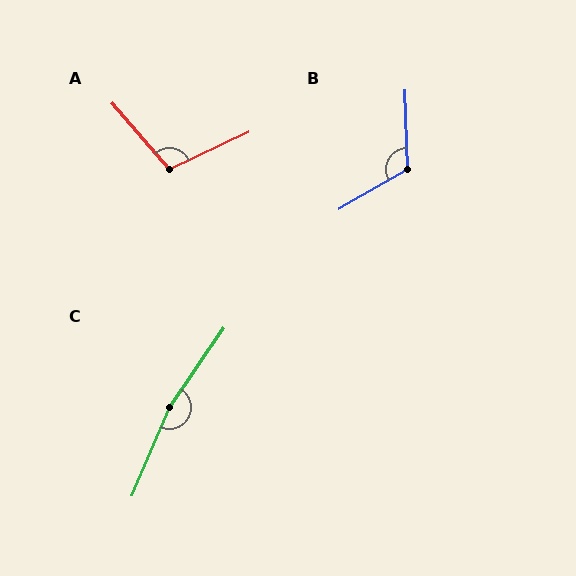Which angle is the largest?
C, at approximately 168 degrees.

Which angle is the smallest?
A, at approximately 105 degrees.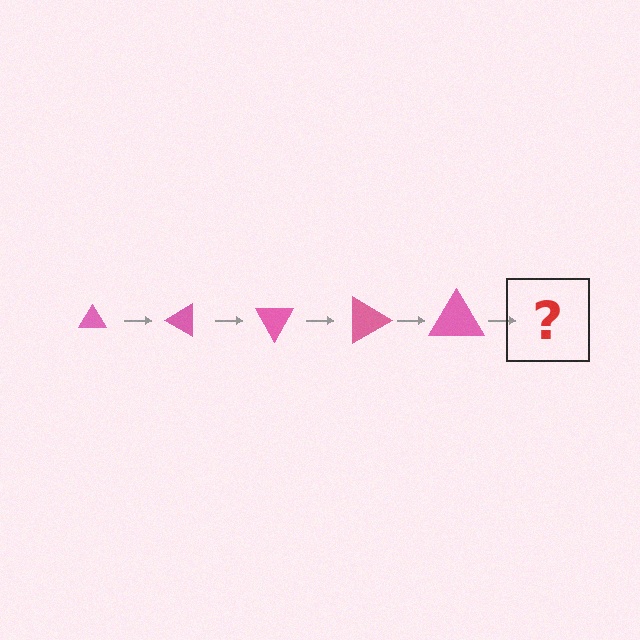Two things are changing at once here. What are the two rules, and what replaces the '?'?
The two rules are that the triangle grows larger each step and it rotates 30 degrees each step. The '?' should be a triangle, larger than the previous one and rotated 150 degrees from the start.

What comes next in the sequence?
The next element should be a triangle, larger than the previous one and rotated 150 degrees from the start.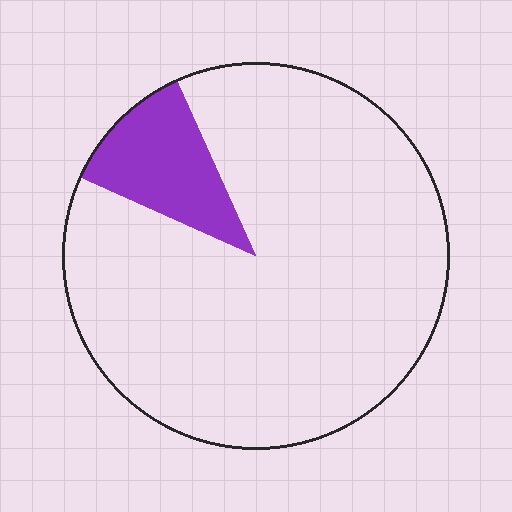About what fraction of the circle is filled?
About one eighth (1/8).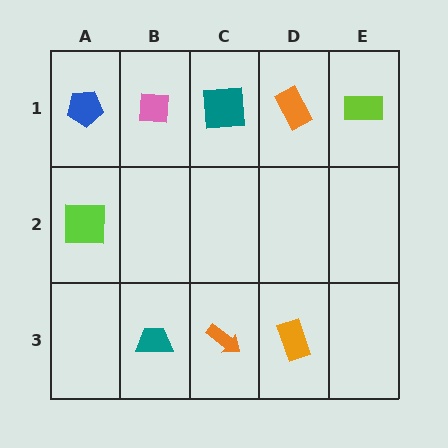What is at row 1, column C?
A teal square.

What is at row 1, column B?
A pink square.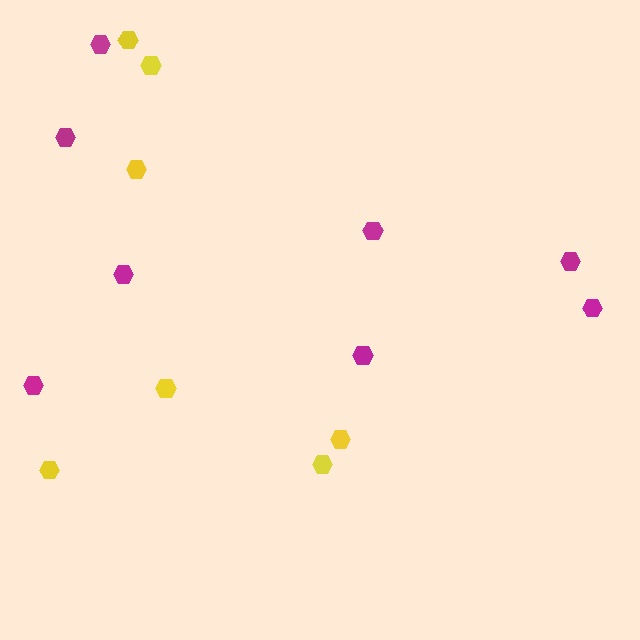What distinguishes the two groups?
There are 2 groups: one group of yellow hexagons (7) and one group of magenta hexagons (8).